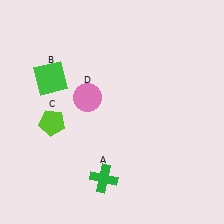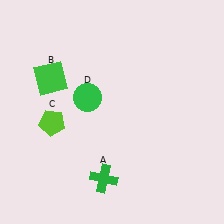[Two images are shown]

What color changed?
The circle (D) changed from pink in Image 1 to green in Image 2.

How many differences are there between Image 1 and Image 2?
There is 1 difference between the two images.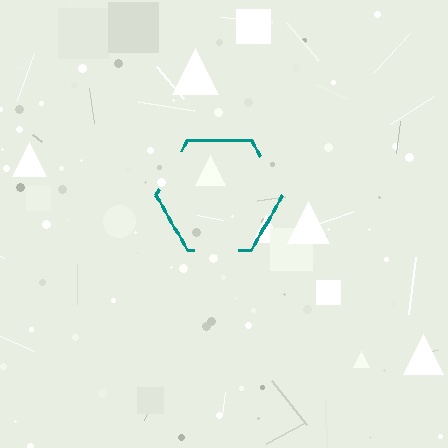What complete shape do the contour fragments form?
The contour fragments form a hexagon.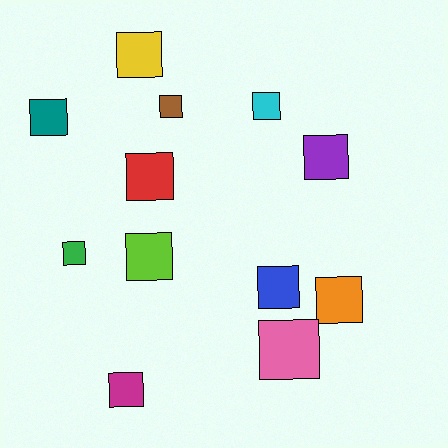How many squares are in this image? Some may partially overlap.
There are 12 squares.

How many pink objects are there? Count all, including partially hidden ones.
There is 1 pink object.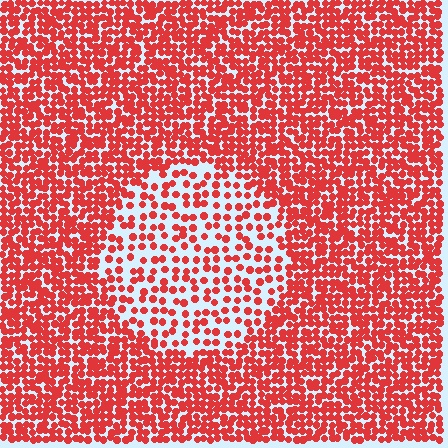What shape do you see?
I see a circle.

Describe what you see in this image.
The image contains small red elements arranged at two different densities. A circle-shaped region is visible where the elements are less densely packed than the surrounding area.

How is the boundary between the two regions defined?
The boundary is defined by a change in element density (approximately 2.2x ratio). All elements are the same color, size, and shape.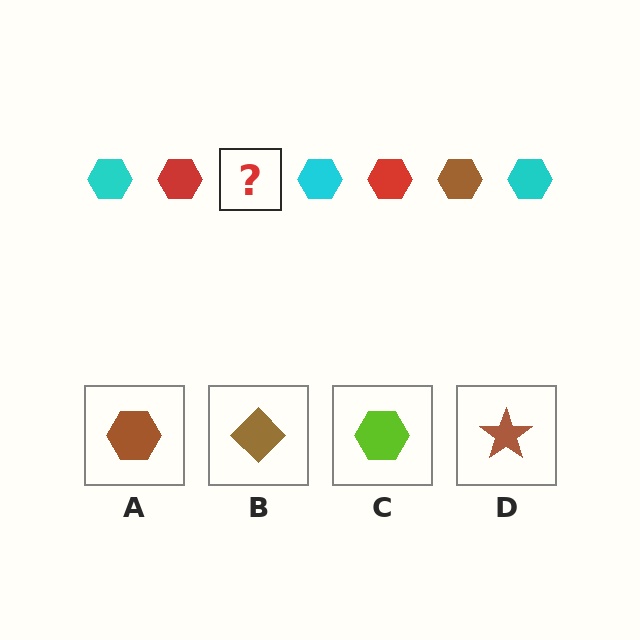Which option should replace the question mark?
Option A.